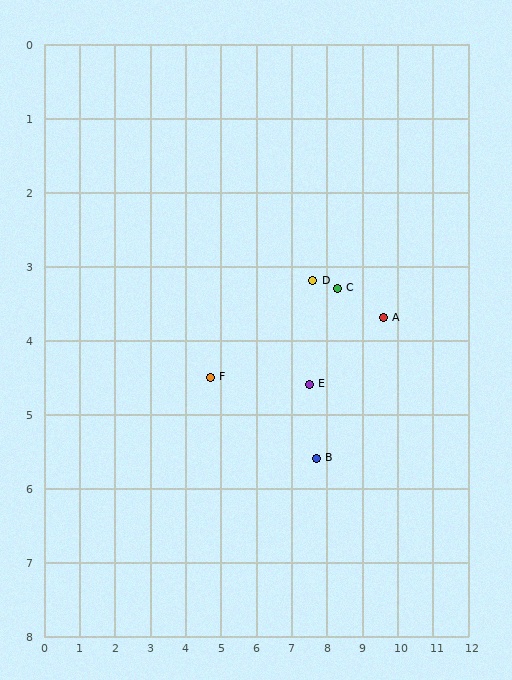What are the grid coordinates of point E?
Point E is at approximately (7.5, 4.6).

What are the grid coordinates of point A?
Point A is at approximately (9.6, 3.7).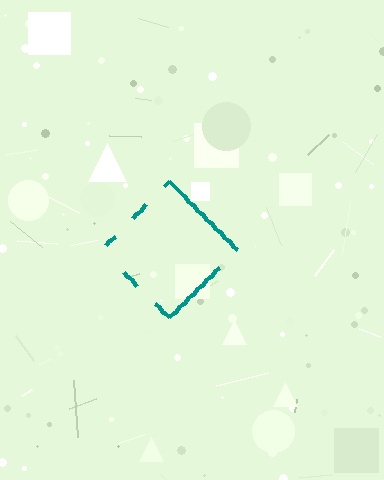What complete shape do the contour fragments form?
The contour fragments form a diamond.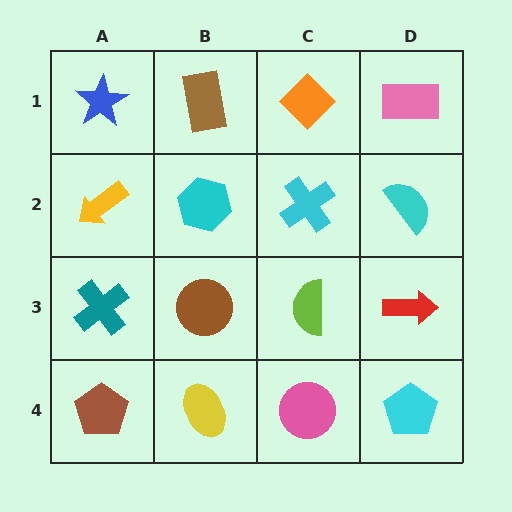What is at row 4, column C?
A pink circle.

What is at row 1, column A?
A blue star.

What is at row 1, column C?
An orange diamond.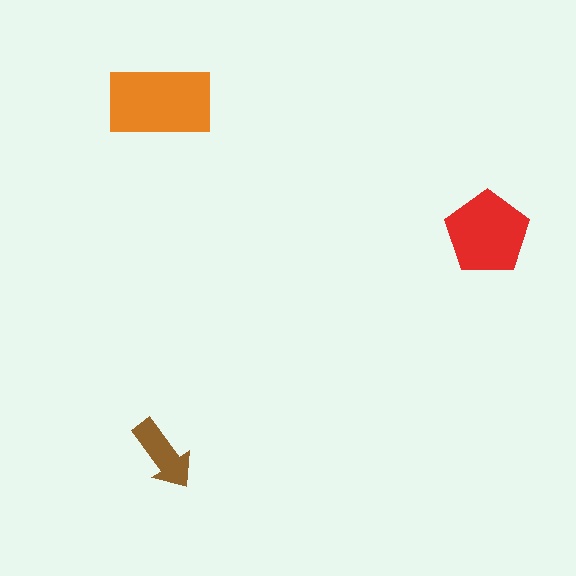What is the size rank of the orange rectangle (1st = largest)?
1st.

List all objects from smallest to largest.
The brown arrow, the red pentagon, the orange rectangle.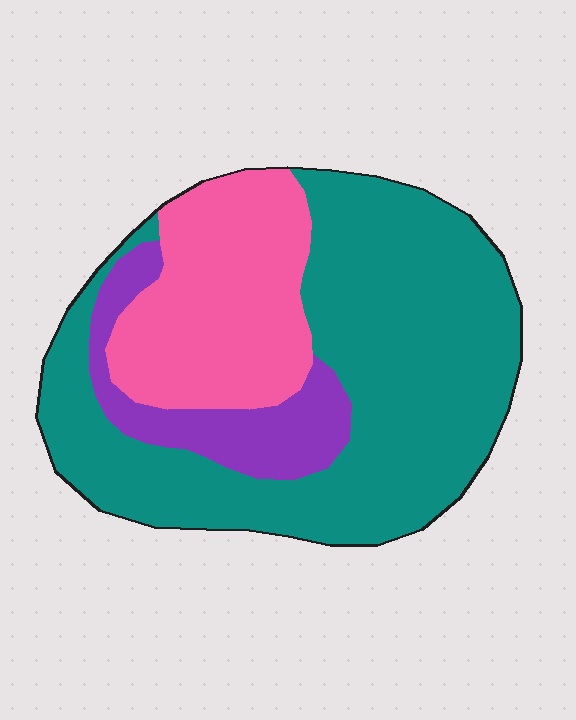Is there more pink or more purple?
Pink.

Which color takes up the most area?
Teal, at roughly 60%.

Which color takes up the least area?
Purple, at roughly 15%.